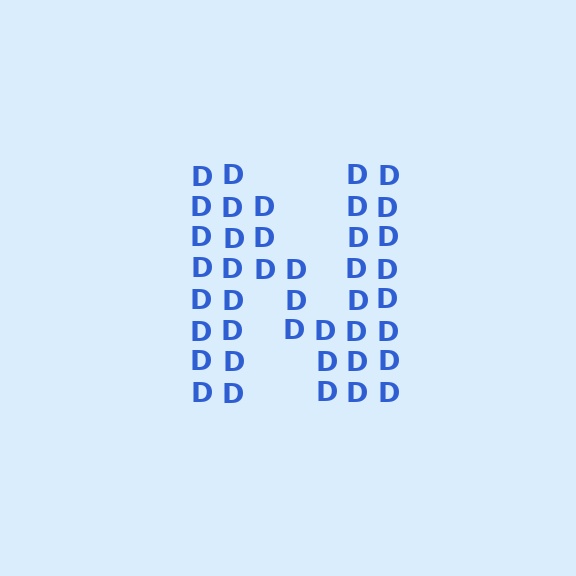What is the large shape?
The large shape is the letter N.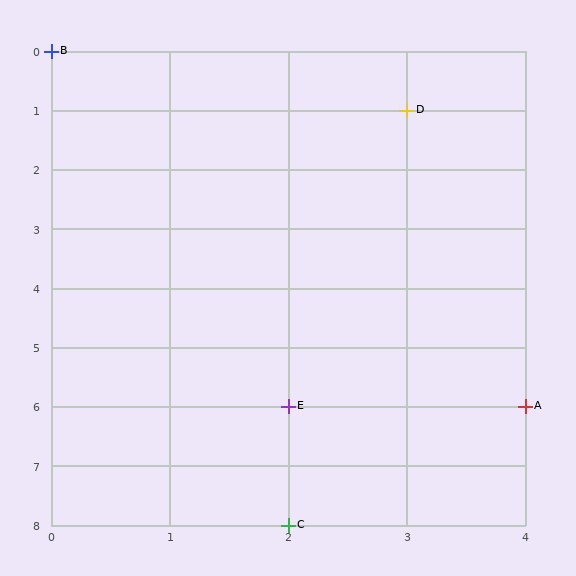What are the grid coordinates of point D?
Point D is at grid coordinates (3, 1).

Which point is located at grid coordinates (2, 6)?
Point E is at (2, 6).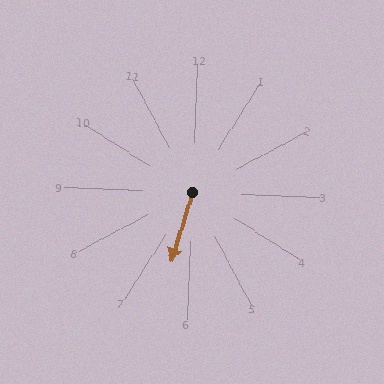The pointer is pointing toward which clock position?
Roughly 6 o'clock.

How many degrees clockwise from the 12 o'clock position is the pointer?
Approximately 195 degrees.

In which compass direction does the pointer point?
South.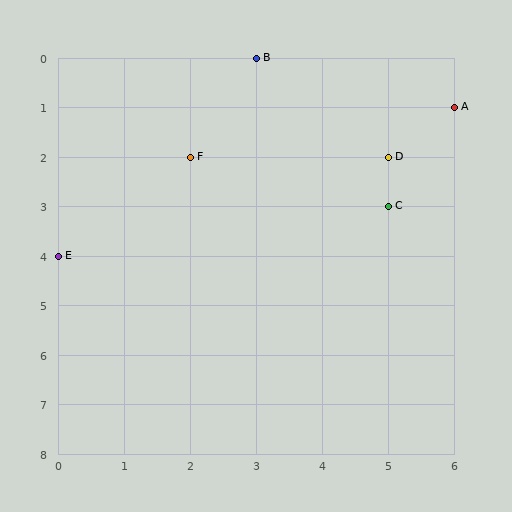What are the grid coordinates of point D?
Point D is at grid coordinates (5, 2).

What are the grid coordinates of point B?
Point B is at grid coordinates (3, 0).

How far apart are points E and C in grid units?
Points E and C are 5 columns and 1 row apart (about 5.1 grid units diagonally).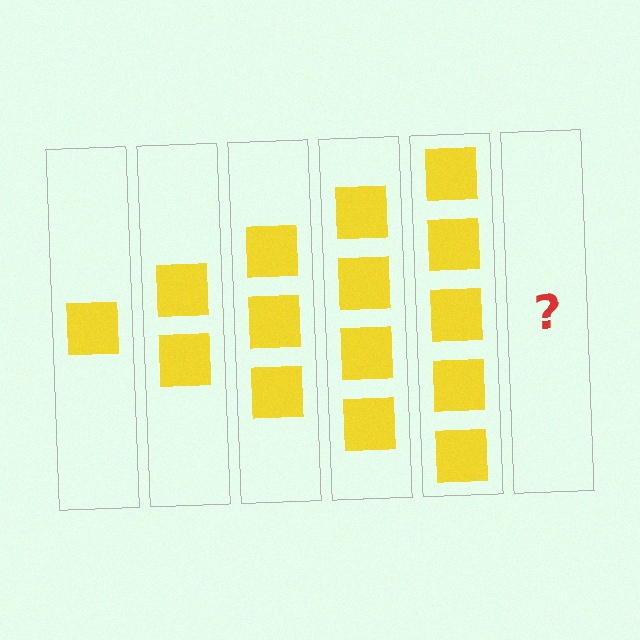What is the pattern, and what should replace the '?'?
The pattern is that each step adds one more square. The '?' should be 6 squares.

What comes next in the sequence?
The next element should be 6 squares.